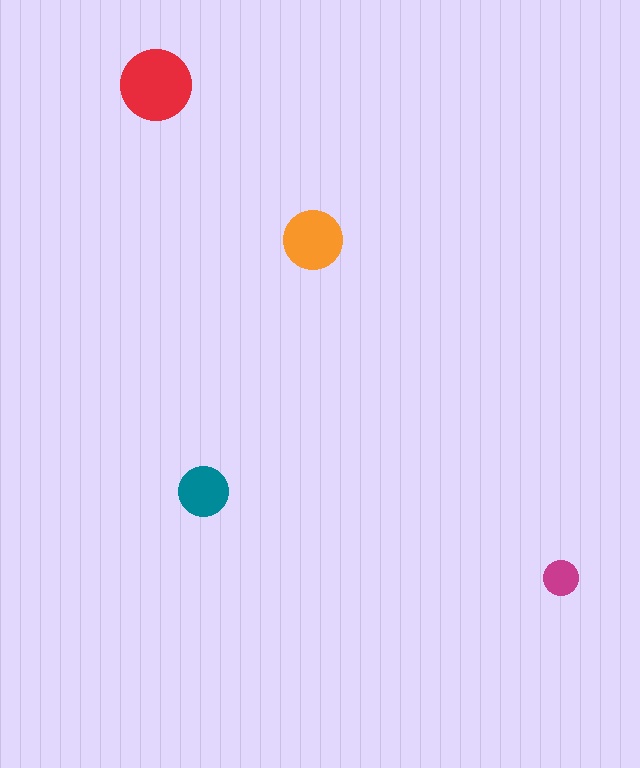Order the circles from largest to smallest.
the red one, the orange one, the teal one, the magenta one.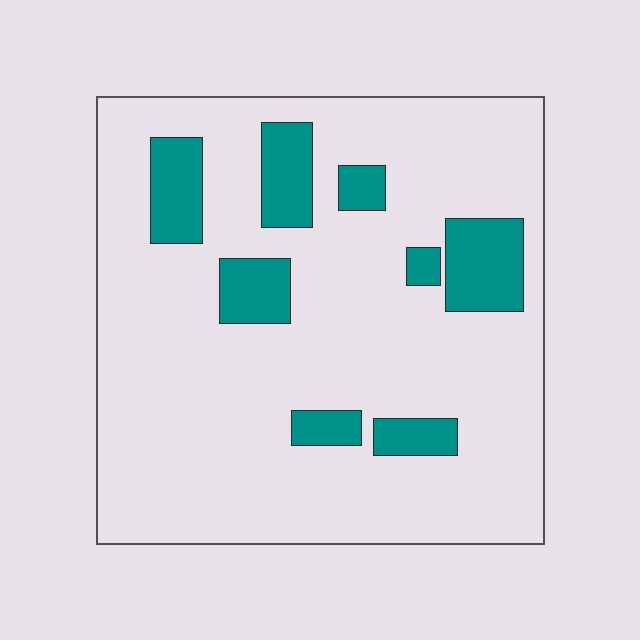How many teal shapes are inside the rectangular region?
8.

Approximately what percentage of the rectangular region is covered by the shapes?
Approximately 15%.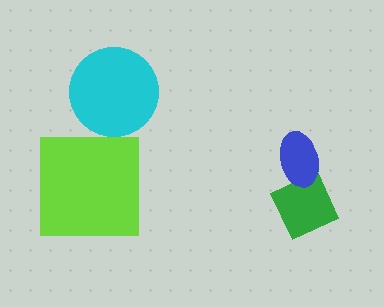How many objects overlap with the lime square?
0 objects overlap with the lime square.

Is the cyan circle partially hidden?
No, no other shape covers it.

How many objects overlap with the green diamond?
1 object overlaps with the green diamond.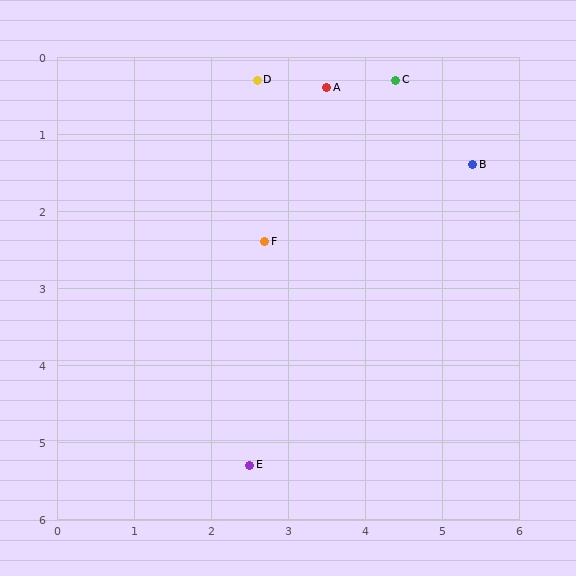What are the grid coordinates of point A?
Point A is at approximately (3.5, 0.4).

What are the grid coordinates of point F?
Point F is at approximately (2.7, 2.4).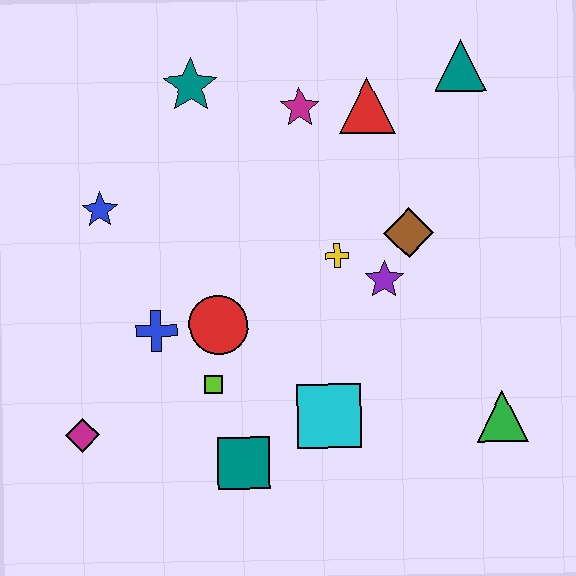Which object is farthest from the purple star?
The magenta diamond is farthest from the purple star.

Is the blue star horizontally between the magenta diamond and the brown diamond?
Yes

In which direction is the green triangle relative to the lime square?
The green triangle is to the right of the lime square.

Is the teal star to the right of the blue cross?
Yes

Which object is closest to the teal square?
The lime square is closest to the teal square.